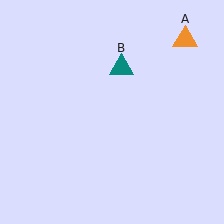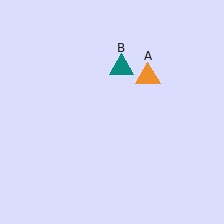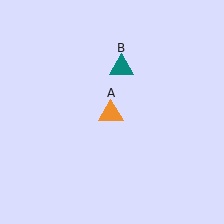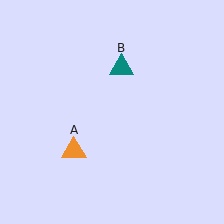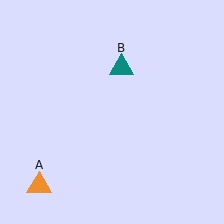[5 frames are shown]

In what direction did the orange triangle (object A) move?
The orange triangle (object A) moved down and to the left.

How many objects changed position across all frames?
1 object changed position: orange triangle (object A).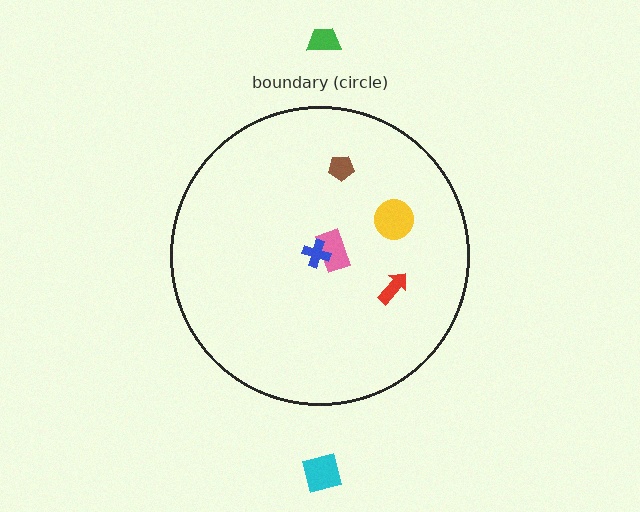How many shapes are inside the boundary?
5 inside, 2 outside.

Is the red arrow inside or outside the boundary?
Inside.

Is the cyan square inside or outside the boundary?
Outside.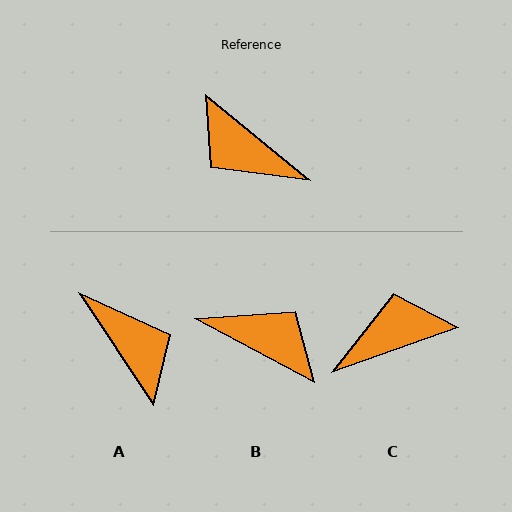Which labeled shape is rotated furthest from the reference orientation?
B, about 169 degrees away.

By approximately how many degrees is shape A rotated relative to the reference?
Approximately 163 degrees counter-clockwise.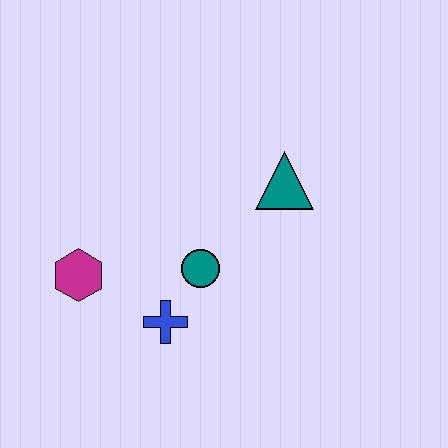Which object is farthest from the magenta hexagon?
The teal triangle is farthest from the magenta hexagon.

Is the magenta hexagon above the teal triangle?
No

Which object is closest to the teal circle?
The blue cross is closest to the teal circle.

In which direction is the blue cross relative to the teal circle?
The blue cross is below the teal circle.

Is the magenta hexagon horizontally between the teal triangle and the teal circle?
No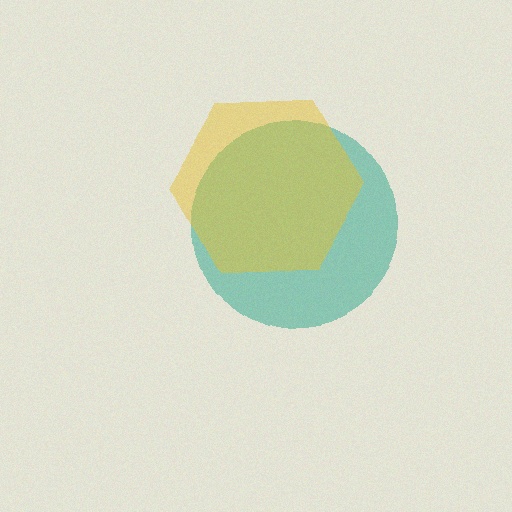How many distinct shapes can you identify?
There are 2 distinct shapes: a teal circle, a yellow hexagon.